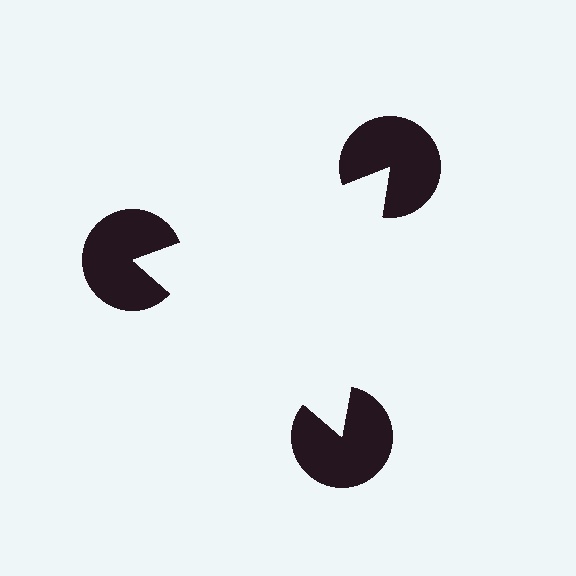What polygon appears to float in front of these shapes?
An illusory triangle — its edges are inferred from the aligned wedge cuts in the pac-man discs, not physically drawn.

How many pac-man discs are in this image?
There are 3 — one at each vertex of the illusory triangle.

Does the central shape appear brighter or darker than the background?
It typically appears slightly brighter than the background, even though no actual brightness change is drawn.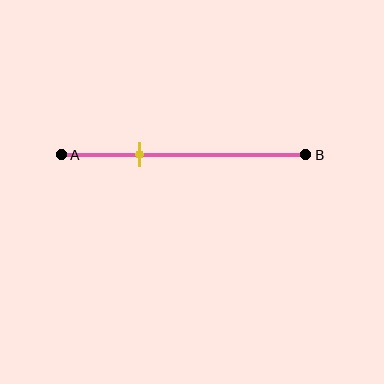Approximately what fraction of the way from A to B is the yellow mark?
The yellow mark is approximately 30% of the way from A to B.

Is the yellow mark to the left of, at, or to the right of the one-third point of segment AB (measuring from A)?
The yellow mark is approximately at the one-third point of segment AB.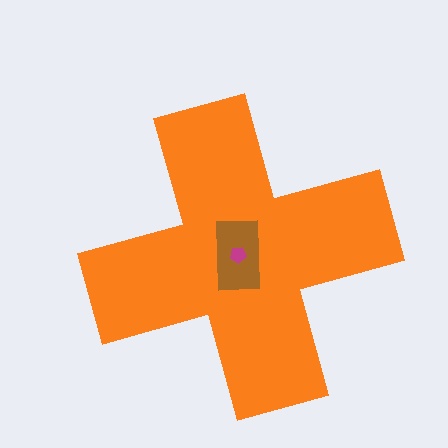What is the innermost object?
The magenta pentagon.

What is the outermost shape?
The orange cross.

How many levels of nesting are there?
3.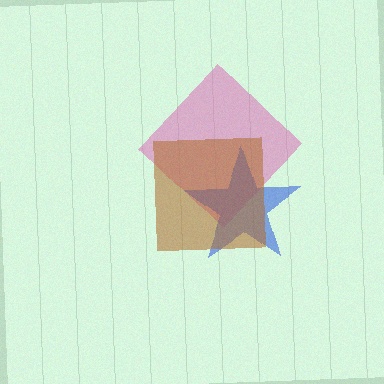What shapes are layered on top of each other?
The layered shapes are: a pink diamond, a blue star, a brown square.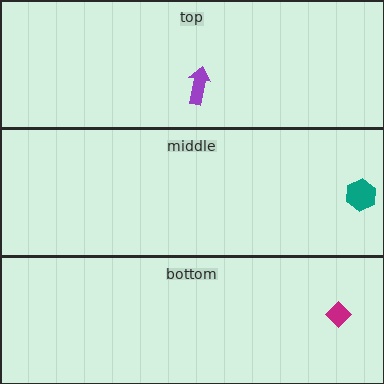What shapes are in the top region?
The purple arrow.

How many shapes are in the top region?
1.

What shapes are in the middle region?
The teal hexagon.